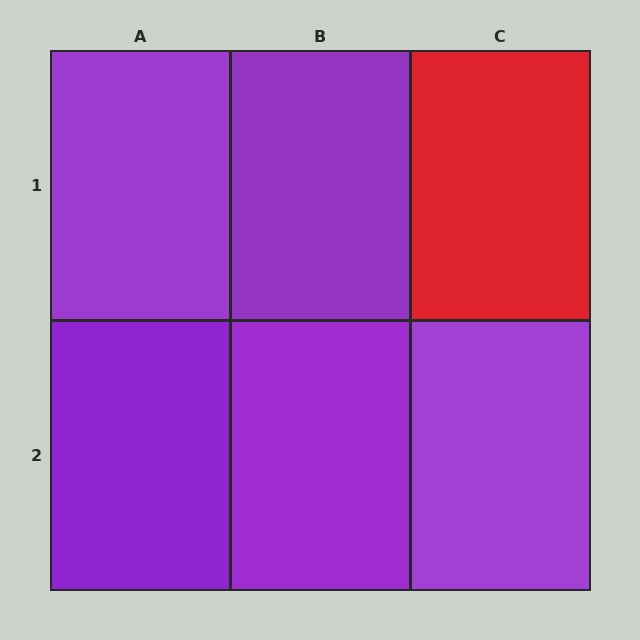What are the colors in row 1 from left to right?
Purple, purple, red.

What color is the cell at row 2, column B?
Purple.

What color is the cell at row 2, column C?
Purple.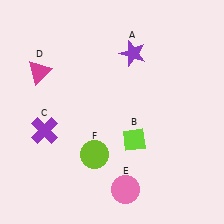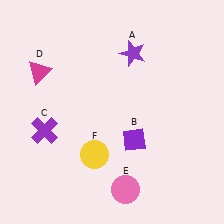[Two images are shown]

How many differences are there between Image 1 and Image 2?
There are 2 differences between the two images.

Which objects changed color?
B changed from lime to purple. F changed from lime to yellow.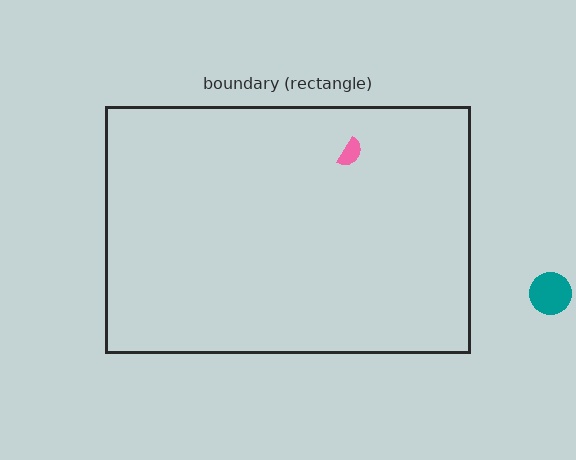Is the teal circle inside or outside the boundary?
Outside.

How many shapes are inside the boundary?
1 inside, 1 outside.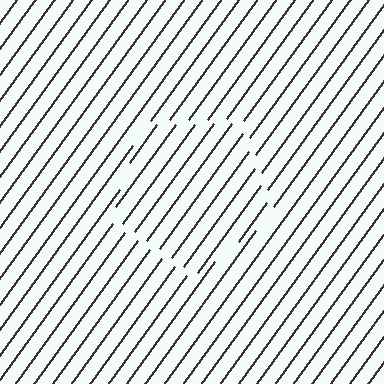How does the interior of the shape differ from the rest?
The interior of the shape contains the same grating, shifted by half a period — the contour is defined by the phase discontinuity where line-ends from the inner and outer gratings abut.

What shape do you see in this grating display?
An illusory pentagon. The interior of the shape contains the same grating, shifted by half a period — the contour is defined by the phase discontinuity where line-ends from the inner and outer gratings abut.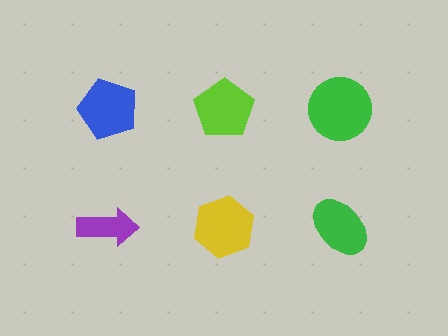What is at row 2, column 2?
A yellow hexagon.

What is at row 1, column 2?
A lime pentagon.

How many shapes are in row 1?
3 shapes.